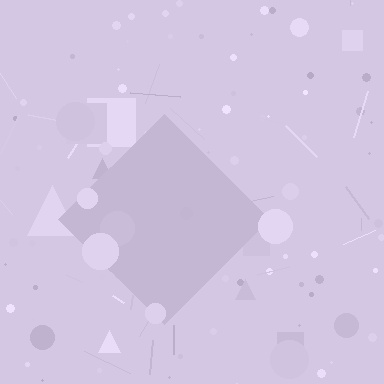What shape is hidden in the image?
A diamond is hidden in the image.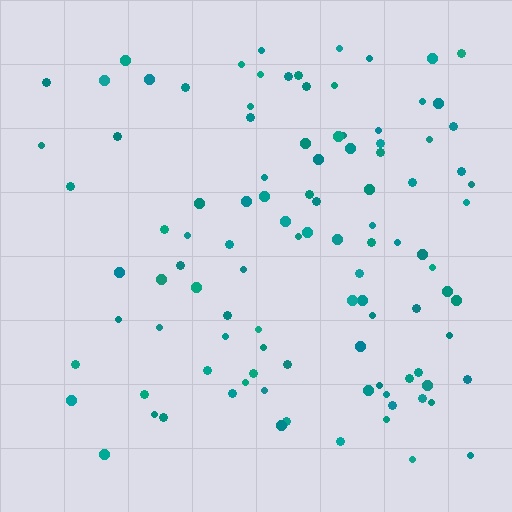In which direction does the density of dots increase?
From left to right, with the right side densest.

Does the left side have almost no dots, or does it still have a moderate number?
Still a moderate number, just noticeably fewer than the right.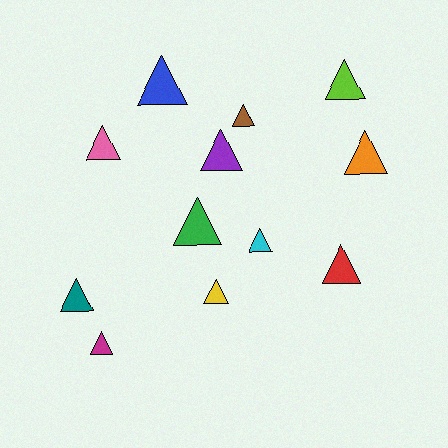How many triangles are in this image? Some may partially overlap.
There are 12 triangles.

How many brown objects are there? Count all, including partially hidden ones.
There is 1 brown object.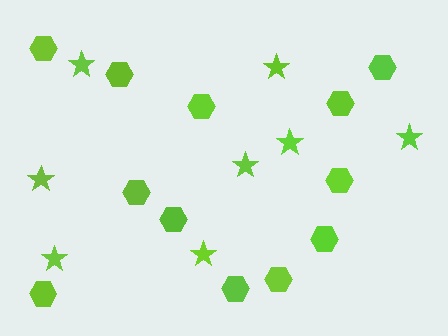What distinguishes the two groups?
There are 2 groups: one group of hexagons (12) and one group of stars (8).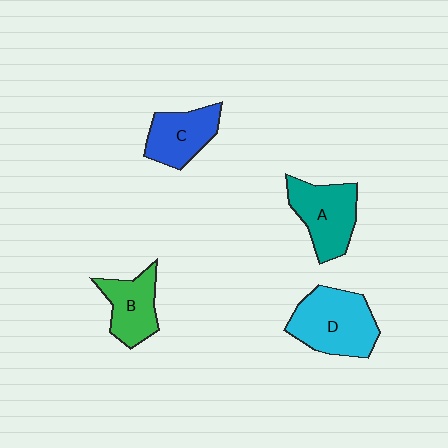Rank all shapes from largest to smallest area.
From largest to smallest: D (cyan), A (teal), C (blue), B (green).